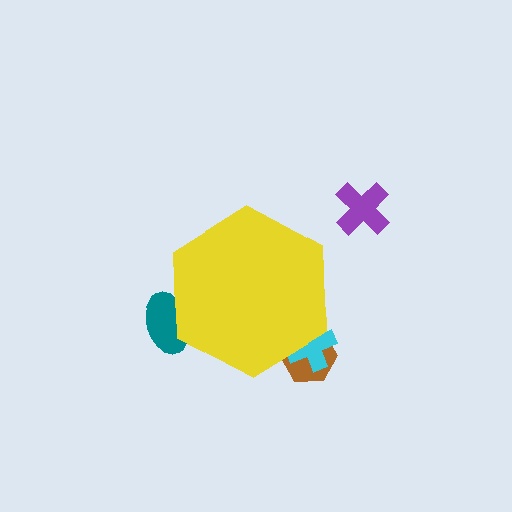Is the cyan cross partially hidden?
Yes, the cyan cross is partially hidden behind the yellow hexagon.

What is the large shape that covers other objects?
A yellow hexagon.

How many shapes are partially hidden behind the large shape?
3 shapes are partially hidden.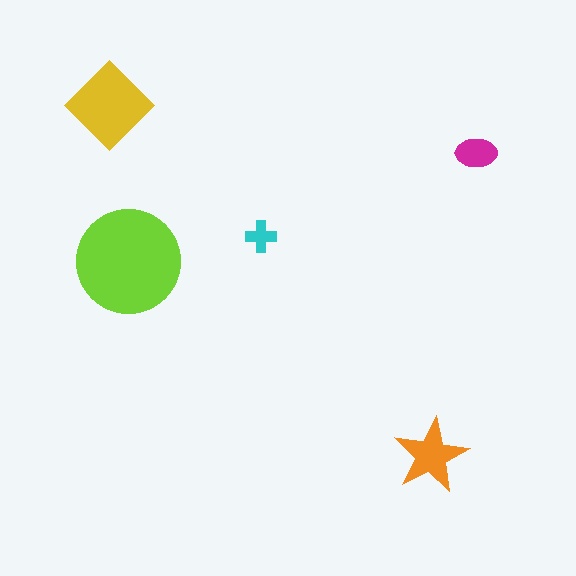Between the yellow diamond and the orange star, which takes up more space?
The yellow diamond.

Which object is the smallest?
The cyan cross.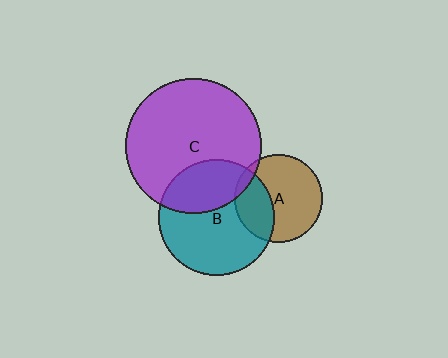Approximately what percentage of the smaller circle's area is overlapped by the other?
Approximately 5%.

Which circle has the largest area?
Circle C (purple).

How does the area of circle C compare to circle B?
Approximately 1.4 times.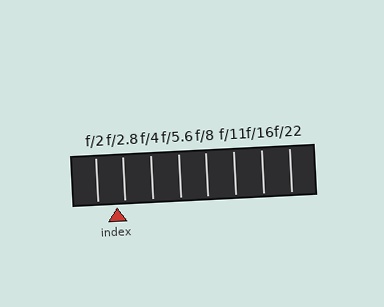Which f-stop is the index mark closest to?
The index mark is closest to f/2.8.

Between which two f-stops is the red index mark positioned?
The index mark is between f/2 and f/2.8.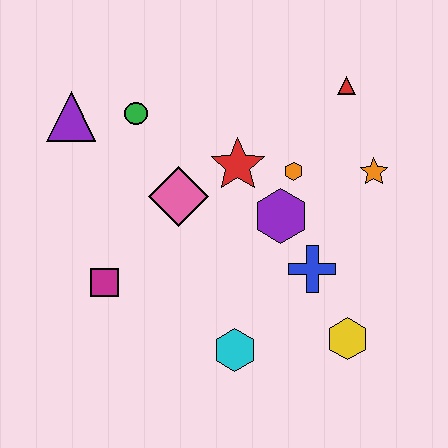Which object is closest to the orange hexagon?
The purple hexagon is closest to the orange hexagon.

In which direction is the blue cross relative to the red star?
The blue cross is below the red star.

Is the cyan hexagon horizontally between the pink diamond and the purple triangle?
No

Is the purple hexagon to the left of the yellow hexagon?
Yes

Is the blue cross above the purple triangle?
No